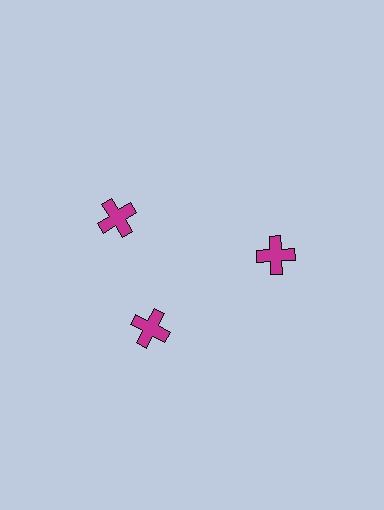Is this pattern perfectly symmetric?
No. The 3 magenta crosses are arranged in a ring, but one element near the 11 o'clock position is rotated out of alignment along the ring, breaking the 3-fold rotational symmetry.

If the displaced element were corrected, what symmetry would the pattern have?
It would have 3-fold rotational symmetry — the pattern would map onto itself every 120 degrees.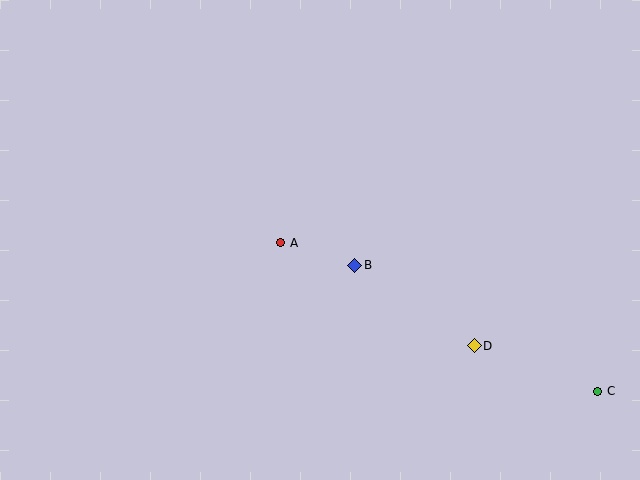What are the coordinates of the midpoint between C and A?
The midpoint between C and A is at (439, 317).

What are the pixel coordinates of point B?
Point B is at (355, 265).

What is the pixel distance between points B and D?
The distance between B and D is 144 pixels.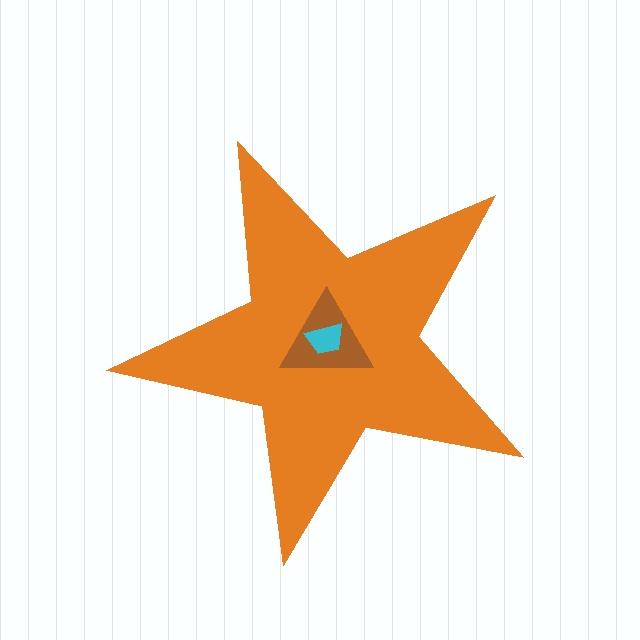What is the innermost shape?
The cyan trapezoid.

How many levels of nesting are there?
3.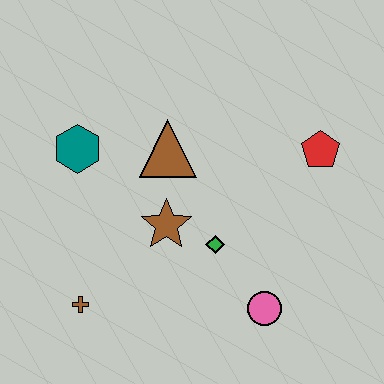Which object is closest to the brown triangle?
The brown star is closest to the brown triangle.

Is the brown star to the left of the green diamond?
Yes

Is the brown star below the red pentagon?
Yes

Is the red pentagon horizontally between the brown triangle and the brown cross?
No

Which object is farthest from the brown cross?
The red pentagon is farthest from the brown cross.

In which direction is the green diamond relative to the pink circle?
The green diamond is above the pink circle.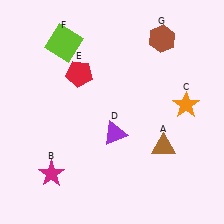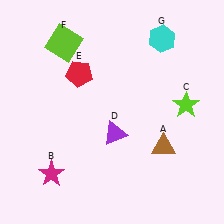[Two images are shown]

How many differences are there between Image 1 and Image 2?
There are 2 differences between the two images.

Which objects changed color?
C changed from orange to lime. G changed from brown to cyan.